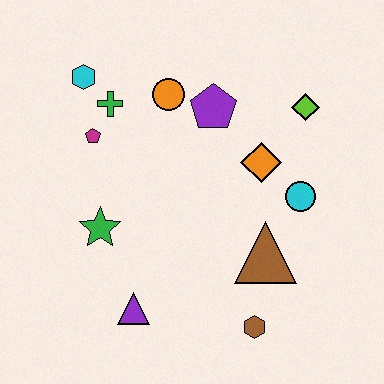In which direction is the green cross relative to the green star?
The green cross is above the green star.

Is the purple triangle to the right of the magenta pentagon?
Yes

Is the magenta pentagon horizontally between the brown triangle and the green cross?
No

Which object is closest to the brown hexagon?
The brown triangle is closest to the brown hexagon.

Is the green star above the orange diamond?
No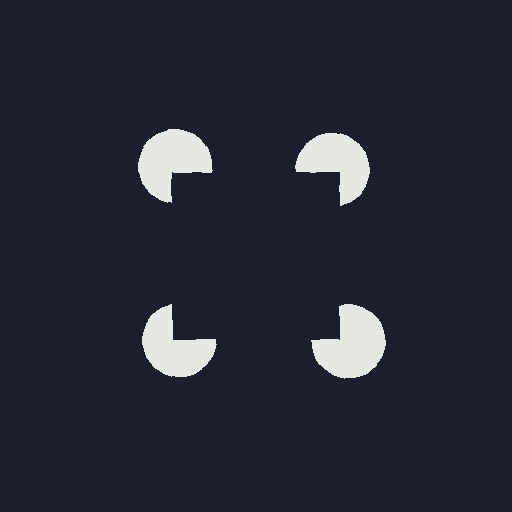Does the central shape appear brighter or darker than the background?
It typically appears slightly darker than the background, even though no actual brightness change is drawn.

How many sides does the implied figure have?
4 sides.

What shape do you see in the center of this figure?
An illusory square — its edges are inferred from the aligned wedge cuts in the pac-man discs, not physically drawn.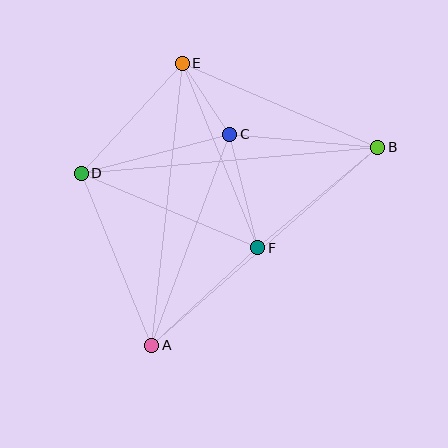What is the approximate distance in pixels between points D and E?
The distance between D and E is approximately 149 pixels.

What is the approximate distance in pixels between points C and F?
The distance between C and F is approximately 117 pixels.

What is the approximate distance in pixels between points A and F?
The distance between A and F is approximately 144 pixels.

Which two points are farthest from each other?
Points A and B are farthest from each other.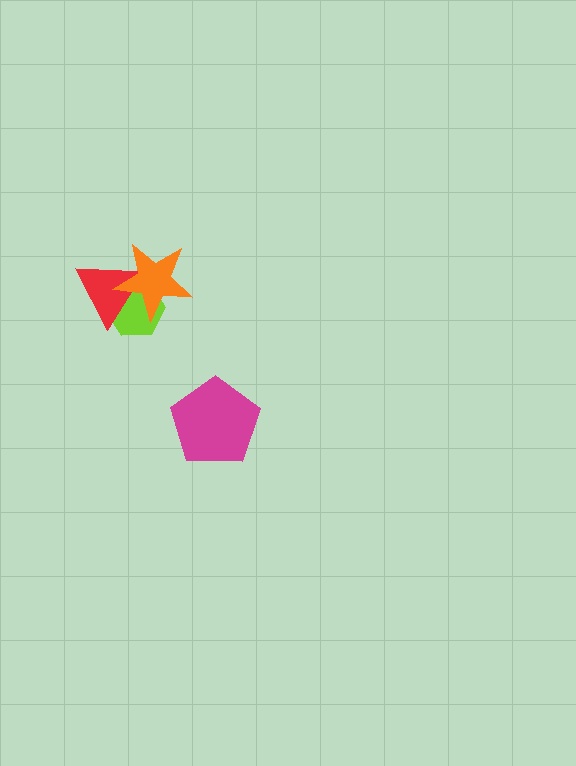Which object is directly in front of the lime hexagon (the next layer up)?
The red triangle is directly in front of the lime hexagon.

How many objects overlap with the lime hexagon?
2 objects overlap with the lime hexagon.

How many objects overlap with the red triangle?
2 objects overlap with the red triangle.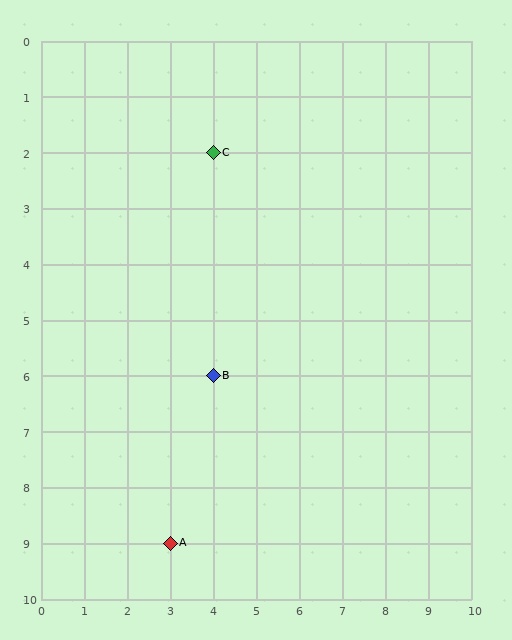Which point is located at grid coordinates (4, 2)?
Point C is at (4, 2).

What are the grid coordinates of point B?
Point B is at grid coordinates (4, 6).